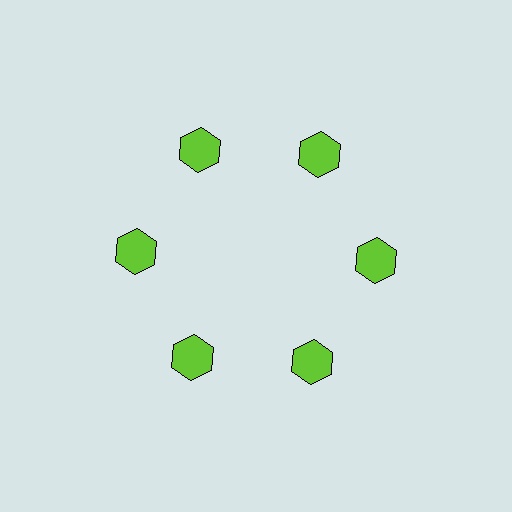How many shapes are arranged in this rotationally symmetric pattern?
There are 6 shapes, arranged in 6 groups of 1.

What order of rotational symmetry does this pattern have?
This pattern has 6-fold rotational symmetry.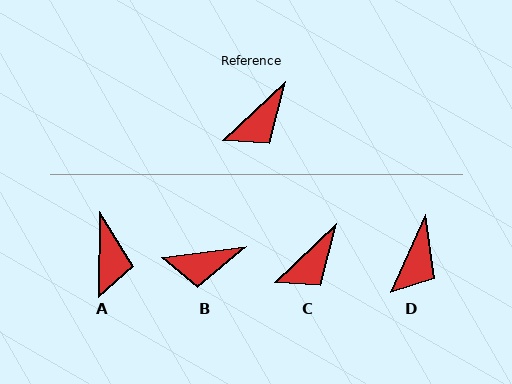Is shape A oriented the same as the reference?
No, it is off by about 46 degrees.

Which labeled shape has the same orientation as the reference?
C.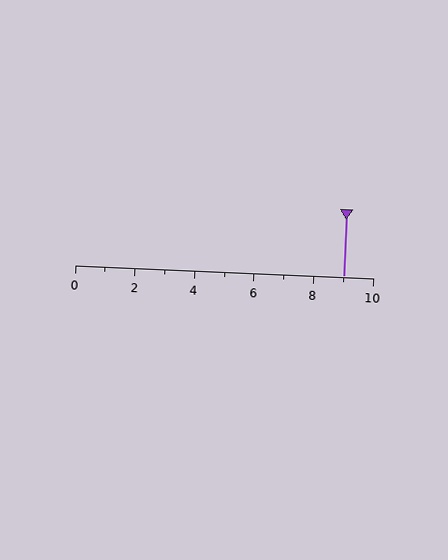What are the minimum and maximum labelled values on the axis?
The axis runs from 0 to 10.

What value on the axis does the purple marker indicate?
The marker indicates approximately 9.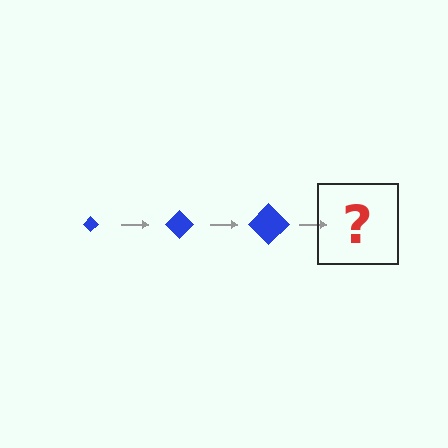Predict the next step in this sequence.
The next step is a blue diamond, larger than the previous one.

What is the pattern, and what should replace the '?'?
The pattern is that the diamond gets progressively larger each step. The '?' should be a blue diamond, larger than the previous one.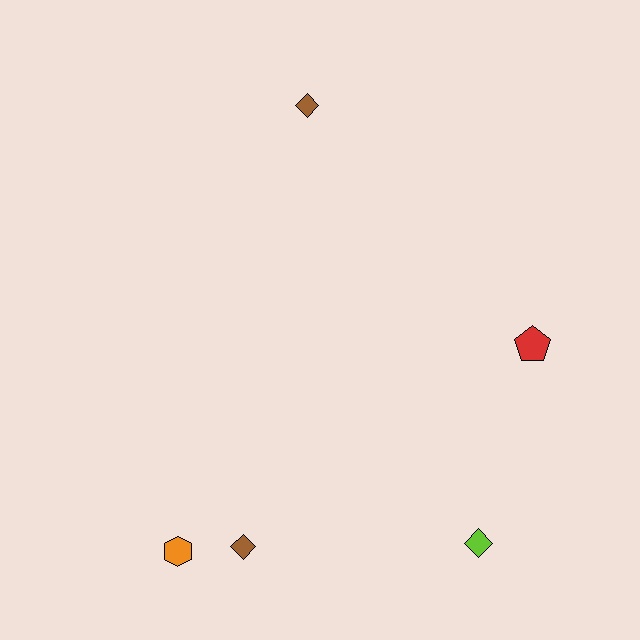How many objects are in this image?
There are 5 objects.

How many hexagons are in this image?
There is 1 hexagon.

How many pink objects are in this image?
There are no pink objects.